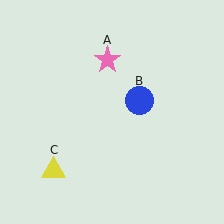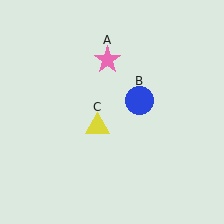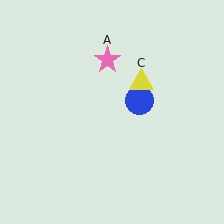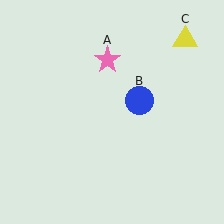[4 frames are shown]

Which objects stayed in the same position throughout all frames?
Pink star (object A) and blue circle (object B) remained stationary.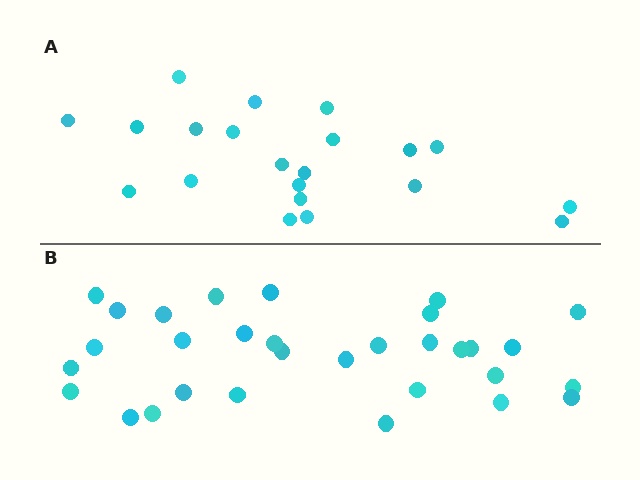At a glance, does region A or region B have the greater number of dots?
Region B (the bottom region) has more dots.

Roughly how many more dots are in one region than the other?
Region B has roughly 10 or so more dots than region A.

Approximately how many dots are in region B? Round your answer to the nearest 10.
About 30 dots. (The exact count is 31, which rounds to 30.)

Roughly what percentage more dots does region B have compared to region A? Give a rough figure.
About 50% more.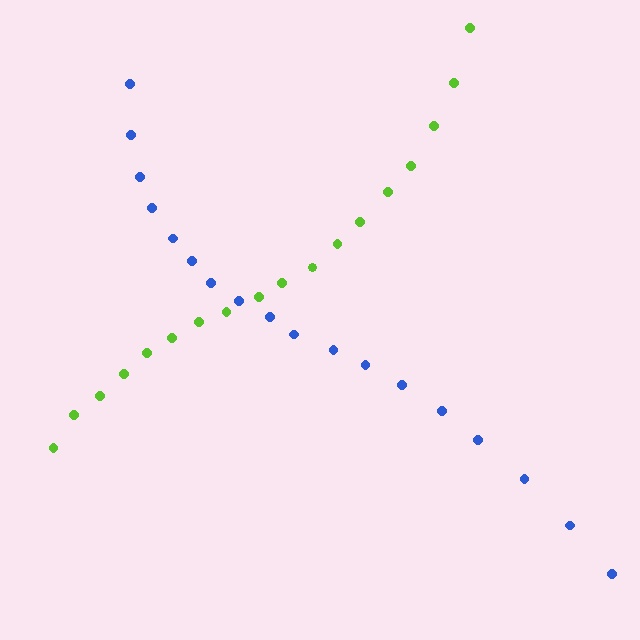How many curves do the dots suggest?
There are 2 distinct paths.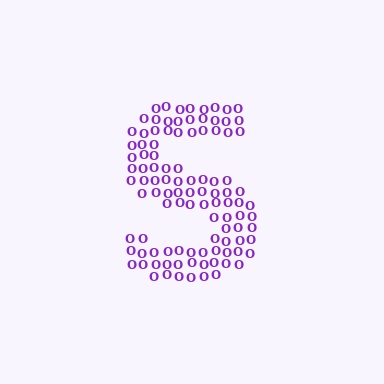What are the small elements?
The small elements are letter O's.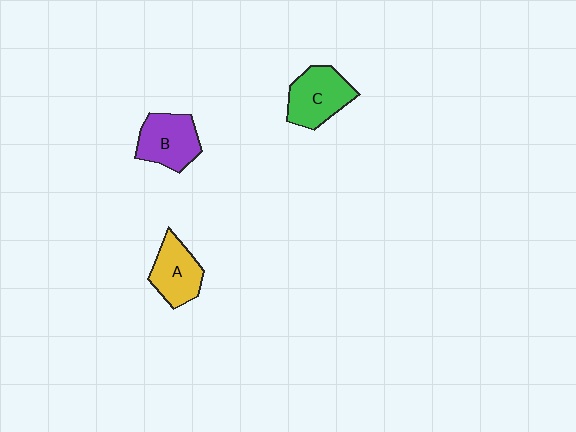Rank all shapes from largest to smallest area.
From largest to smallest: C (green), B (purple), A (yellow).